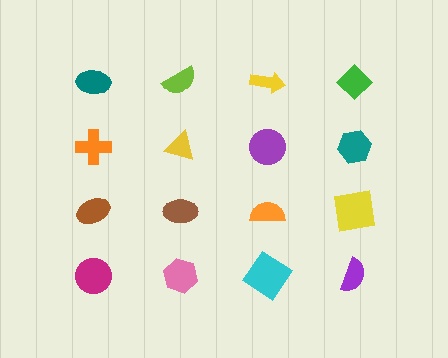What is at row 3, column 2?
A brown ellipse.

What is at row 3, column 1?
A brown ellipse.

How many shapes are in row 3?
4 shapes.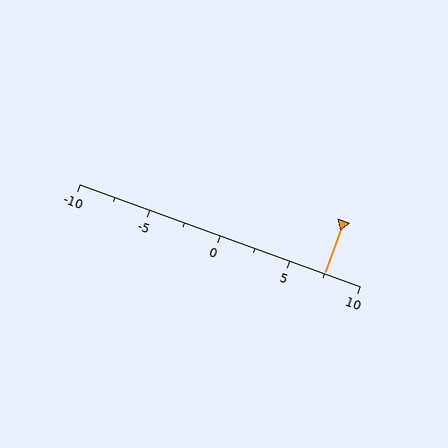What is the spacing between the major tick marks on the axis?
The major ticks are spaced 5 apart.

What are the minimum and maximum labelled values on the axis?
The axis runs from -10 to 10.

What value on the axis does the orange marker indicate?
The marker indicates approximately 7.5.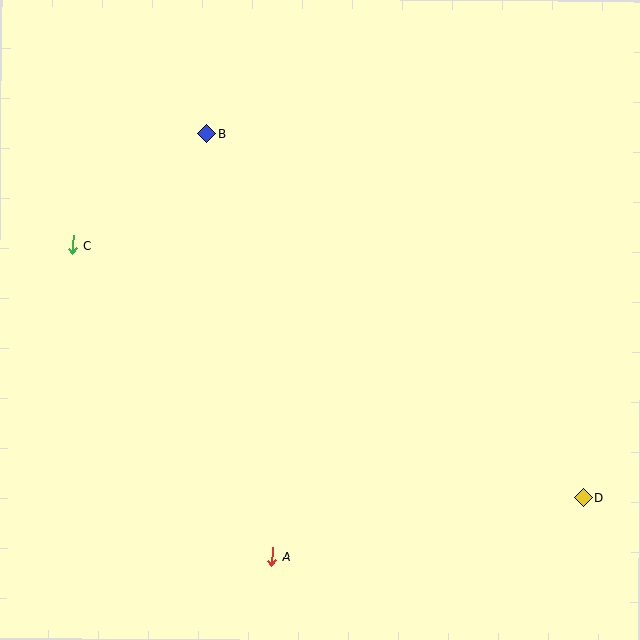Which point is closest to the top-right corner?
Point B is closest to the top-right corner.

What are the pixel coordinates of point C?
Point C is at (73, 245).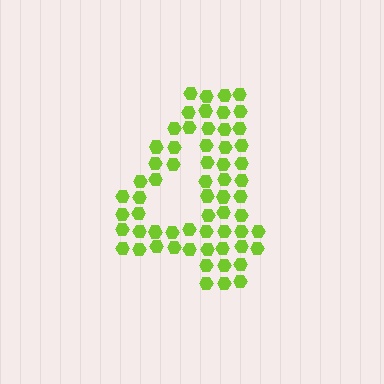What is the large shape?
The large shape is the digit 4.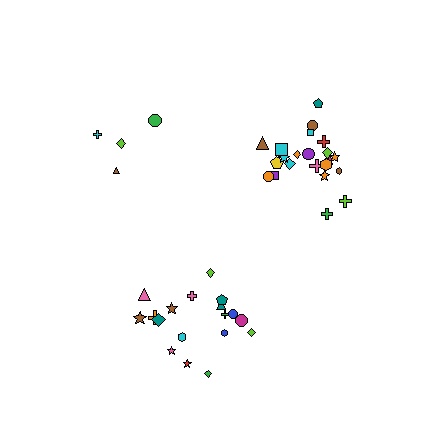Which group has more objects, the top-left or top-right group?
The top-right group.